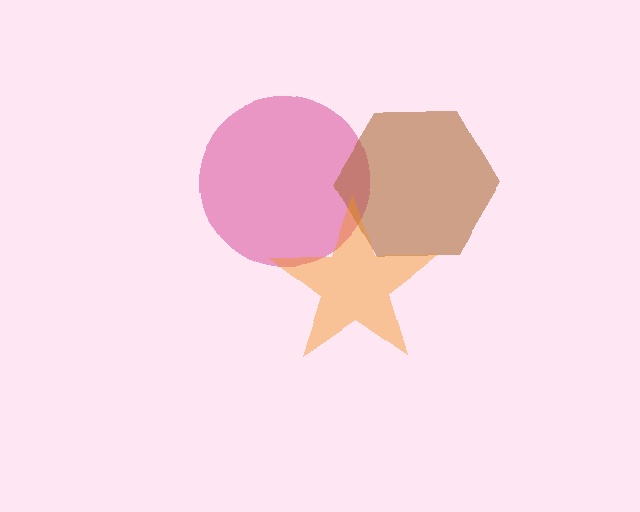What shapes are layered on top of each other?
The layered shapes are: a pink circle, a brown hexagon, an orange star.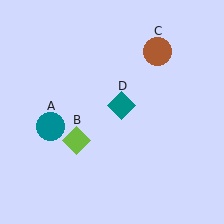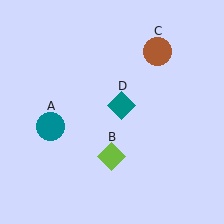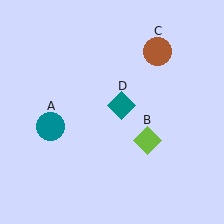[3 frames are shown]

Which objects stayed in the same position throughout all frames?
Teal circle (object A) and brown circle (object C) and teal diamond (object D) remained stationary.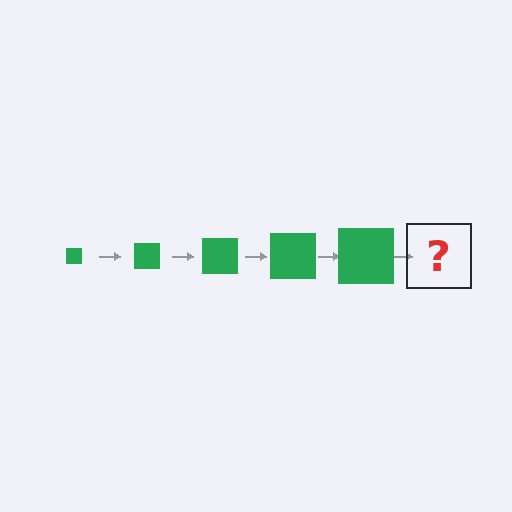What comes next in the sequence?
The next element should be a green square, larger than the previous one.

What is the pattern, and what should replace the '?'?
The pattern is that the square gets progressively larger each step. The '?' should be a green square, larger than the previous one.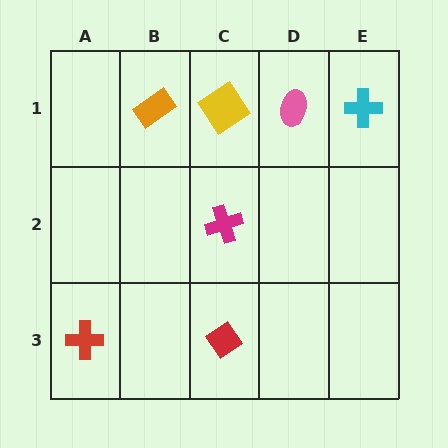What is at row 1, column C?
A yellow diamond.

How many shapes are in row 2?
1 shape.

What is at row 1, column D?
A pink ellipse.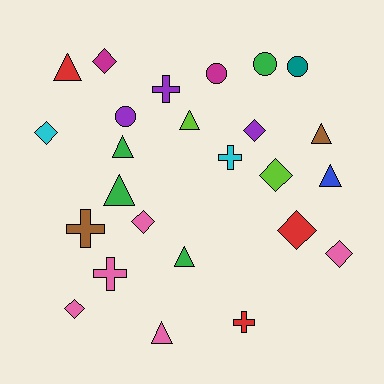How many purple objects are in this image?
There are 3 purple objects.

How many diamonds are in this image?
There are 8 diamonds.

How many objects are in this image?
There are 25 objects.